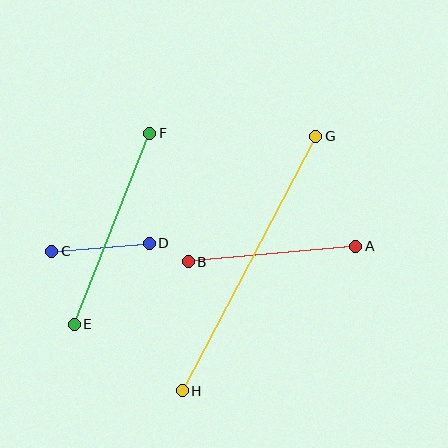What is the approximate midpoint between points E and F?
The midpoint is at approximately (112, 229) pixels.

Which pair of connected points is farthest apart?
Points G and H are farthest apart.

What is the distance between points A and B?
The distance is approximately 168 pixels.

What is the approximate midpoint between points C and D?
The midpoint is at approximately (101, 247) pixels.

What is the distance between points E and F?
The distance is approximately 205 pixels.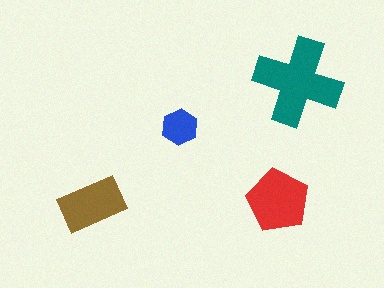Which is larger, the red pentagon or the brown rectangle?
The red pentagon.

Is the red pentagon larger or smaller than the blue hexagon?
Larger.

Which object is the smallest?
The blue hexagon.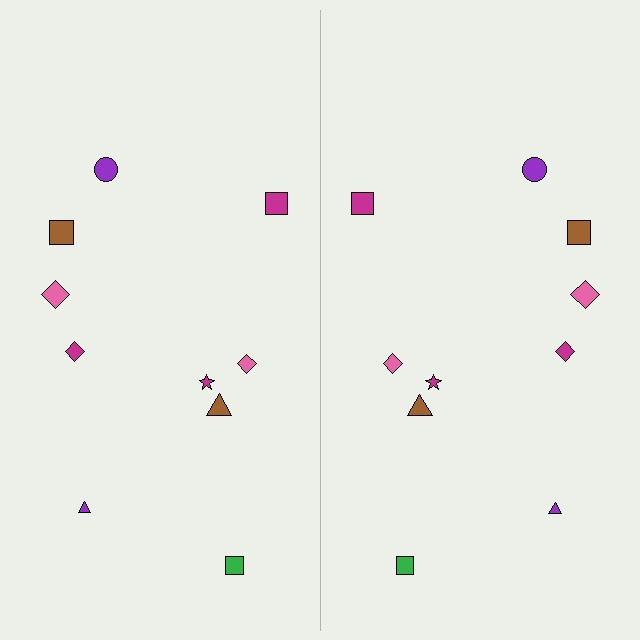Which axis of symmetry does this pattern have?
The pattern has a vertical axis of symmetry running through the center of the image.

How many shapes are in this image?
There are 20 shapes in this image.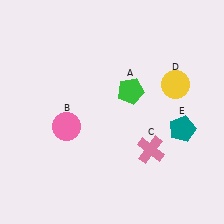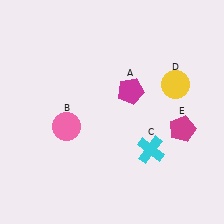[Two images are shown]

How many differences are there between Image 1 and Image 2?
There are 3 differences between the two images.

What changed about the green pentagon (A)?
In Image 1, A is green. In Image 2, it changed to magenta.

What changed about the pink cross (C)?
In Image 1, C is pink. In Image 2, it changed to cyan.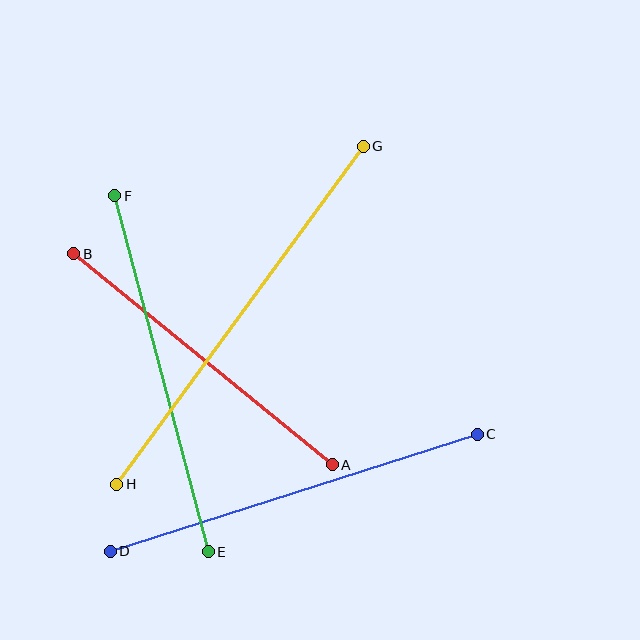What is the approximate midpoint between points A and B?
The midpoint is at approximately (203, 359) pixels.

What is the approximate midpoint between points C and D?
The midpoint is at approximately (294, 493) pixels.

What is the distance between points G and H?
The distance is approximately 418 pixels.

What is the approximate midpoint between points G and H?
The midpoint is at approximately (240, 315) pixels.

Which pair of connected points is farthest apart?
Points G and H are farthest apart.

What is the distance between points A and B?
The distance is approximately 334 pixels.